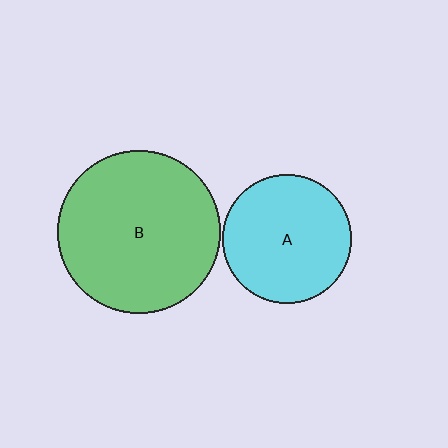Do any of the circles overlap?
No, none of the circles overlap.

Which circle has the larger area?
Circle B (green).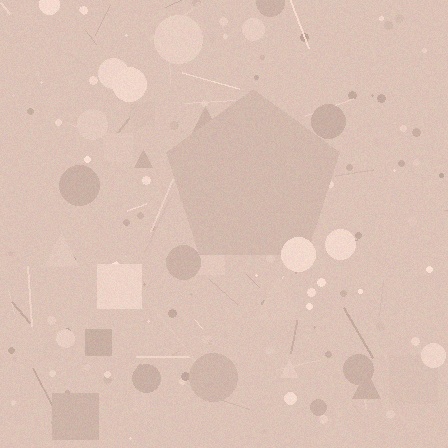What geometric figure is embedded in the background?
A pentagon is embedded in the background.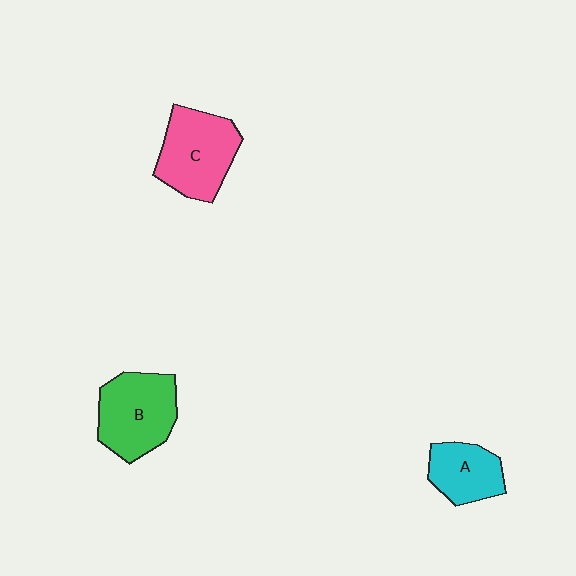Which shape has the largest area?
Shape C (pink).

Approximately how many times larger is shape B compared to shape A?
Approximately 1.5 times.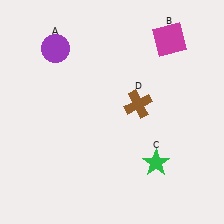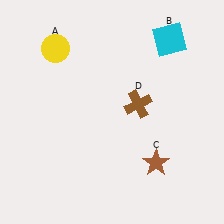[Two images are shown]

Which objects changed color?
A changed from purple to yellow. B changed from magenta to cyan. C changed from green to brown.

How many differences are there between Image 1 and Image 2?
There are 3 differences between the two images.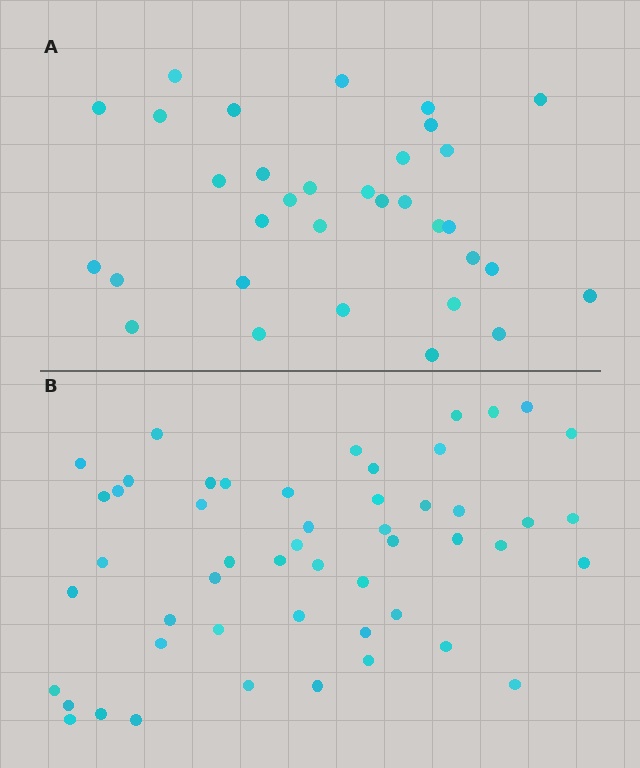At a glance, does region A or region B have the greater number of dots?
Region B (the bottom region) has more dots.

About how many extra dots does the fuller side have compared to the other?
Region B has approximately 20 more dots than region A.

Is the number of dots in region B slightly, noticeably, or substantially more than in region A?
Region B has substantially more. The ratio is roughly 1.5 to 1.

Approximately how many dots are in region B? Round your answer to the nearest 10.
About 50 dots. (The exact count is 51, which rounds to 50.)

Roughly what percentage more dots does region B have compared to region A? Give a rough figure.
About 55% more.